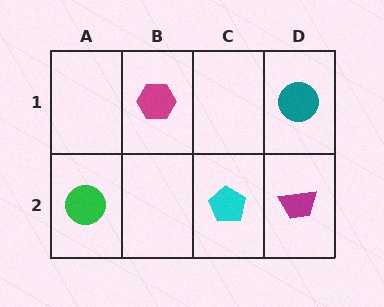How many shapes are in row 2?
3 shapes.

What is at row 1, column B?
A magenta hexagon.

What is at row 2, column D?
A magenta trapezoid.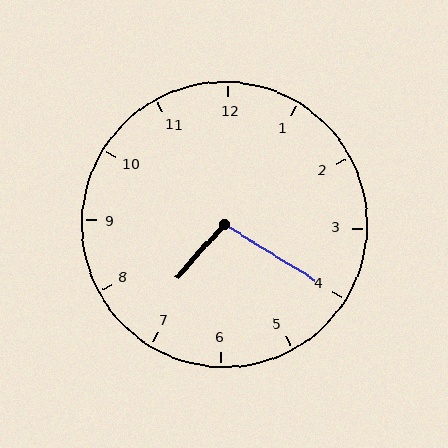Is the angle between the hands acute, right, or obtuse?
It is obtuse.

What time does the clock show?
7:20.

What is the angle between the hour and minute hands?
Approximately 100 degrees.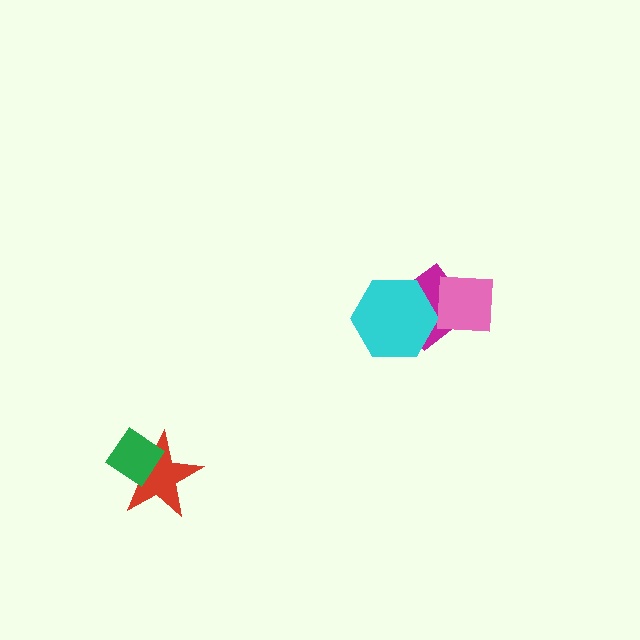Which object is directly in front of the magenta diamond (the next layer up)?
The cyan hexagon is directly in front of the magenta diamond.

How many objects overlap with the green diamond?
1 object overlaps with the green diamond.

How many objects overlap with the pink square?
2 objects overlap with the pink square.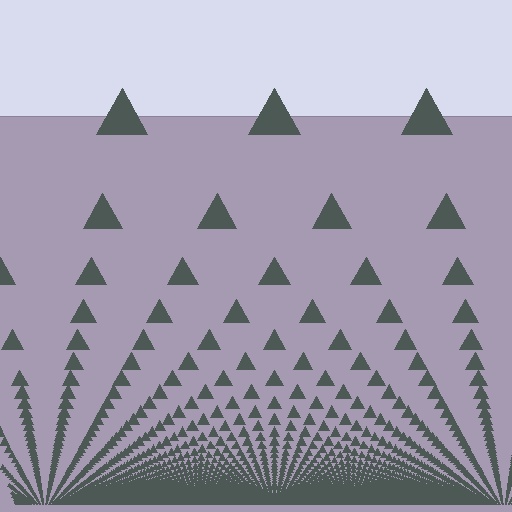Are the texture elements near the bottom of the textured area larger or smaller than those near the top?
Smaller. The gradient is inverted — elements near the bottom are smaller and denser.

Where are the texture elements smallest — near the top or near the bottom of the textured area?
Near the bottom.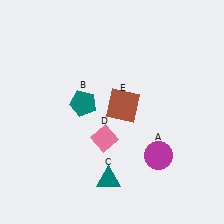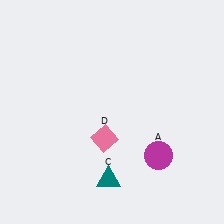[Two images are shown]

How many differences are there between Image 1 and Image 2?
There are 2 differences between the two images.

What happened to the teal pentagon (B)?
The teal pentagon (B) was removed in Image 2. It was in the top-left area of Image 1.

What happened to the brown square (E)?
The brown square (E) was removed in Image 2. It was in the top-right area of Image 1.